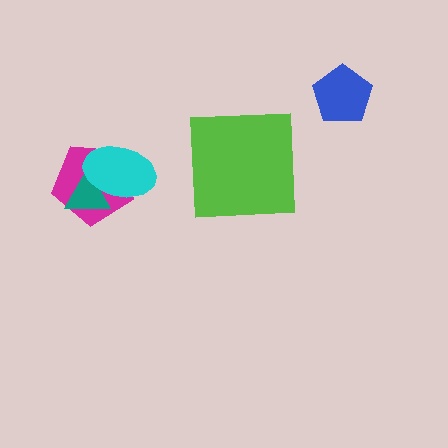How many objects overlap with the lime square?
0 objects overlap with the lime square.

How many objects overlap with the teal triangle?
2 objects overlap with the teal triangle.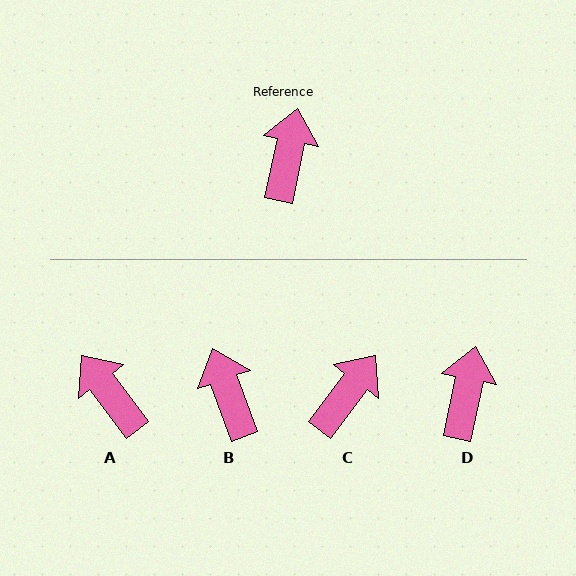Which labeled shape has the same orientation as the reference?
D.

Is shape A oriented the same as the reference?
No, it is off by about 48 degrees.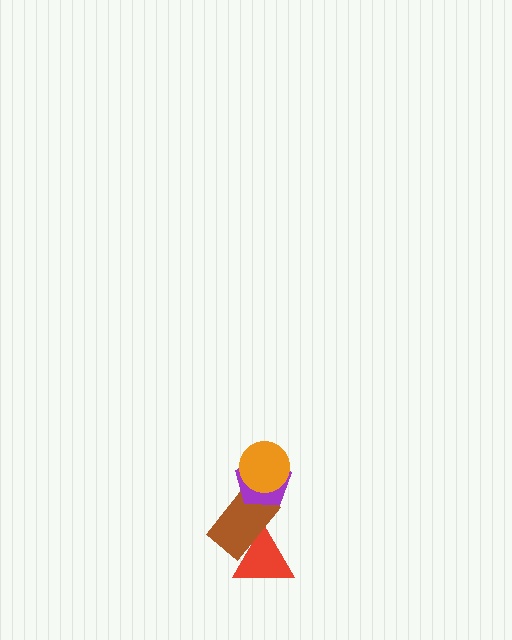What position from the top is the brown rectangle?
The brown rectangle is 3rd from the top.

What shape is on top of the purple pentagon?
The orange circle is on top of the purple pentagon.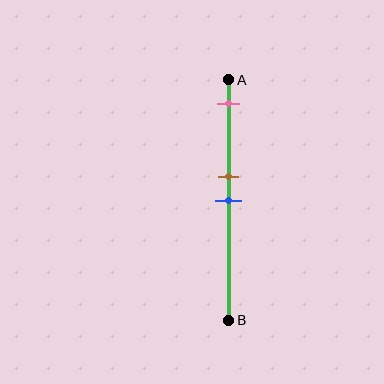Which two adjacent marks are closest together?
The brown and blue marks are the closest adjacent pair.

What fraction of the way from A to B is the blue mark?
The blue mark is approximately 50% (0.5) of the way from A to B.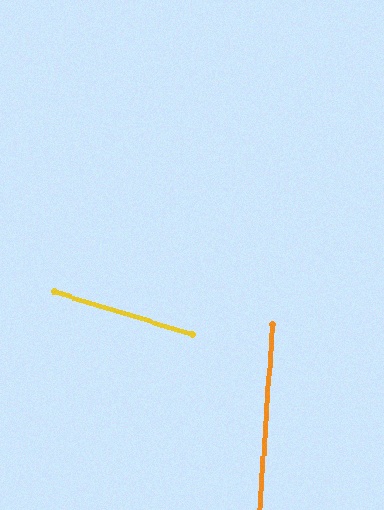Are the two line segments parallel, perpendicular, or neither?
Neither parallel nor perpendicular — they differ by about 77°.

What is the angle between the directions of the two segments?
Approximately 77 degrees.